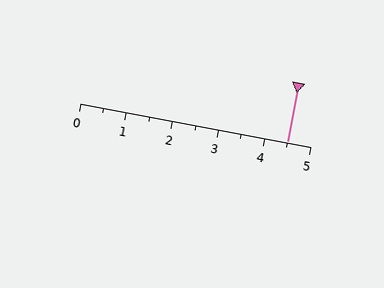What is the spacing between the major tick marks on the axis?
The major ticks are spaced 1 apart.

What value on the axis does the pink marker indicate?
The marker indicates approximately 4.5.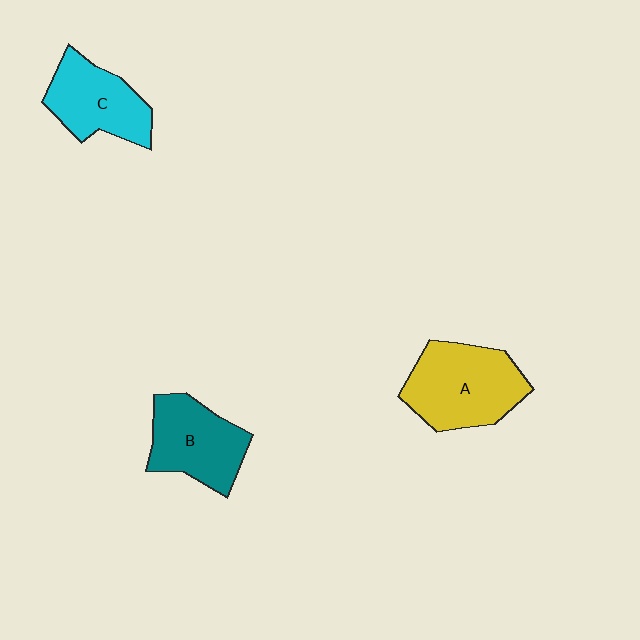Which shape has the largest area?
Shape A (yellow).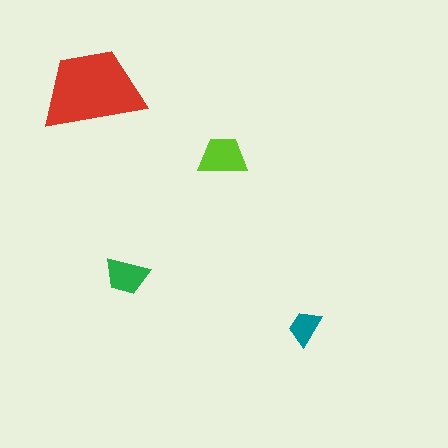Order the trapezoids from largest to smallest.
the red one, the lime one, the green one, the teal one.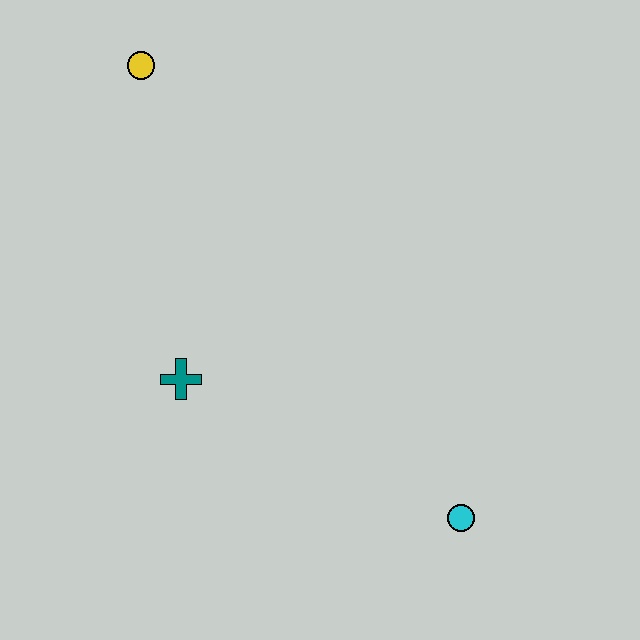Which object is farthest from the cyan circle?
The yellow circle is farthest from the cyan circle.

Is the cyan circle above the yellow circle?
No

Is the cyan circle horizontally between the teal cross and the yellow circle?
No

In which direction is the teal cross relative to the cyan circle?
The teal cross is to the left of the cyan circle.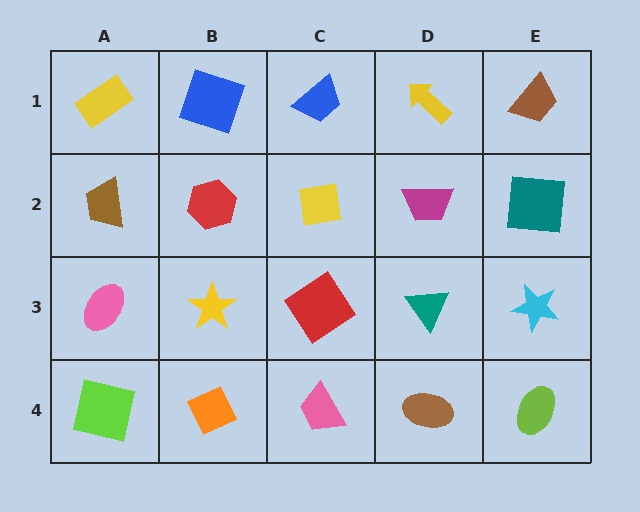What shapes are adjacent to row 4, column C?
A red diamond (row 3, column C), an orange diamond (row 4, column B), a brown ellipse (row 4, column D).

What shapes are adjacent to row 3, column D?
A magenta trapezoid (row 2, column D), a brown ellipse (row 4, column D), a red diamond (row 3, column C), a cyan star (row 3, column E).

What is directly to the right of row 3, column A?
A yellow star.